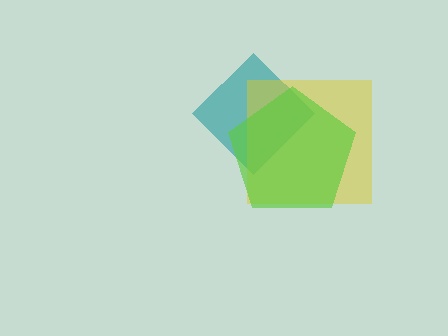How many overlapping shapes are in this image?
There are 3 overlapping shapes in the image.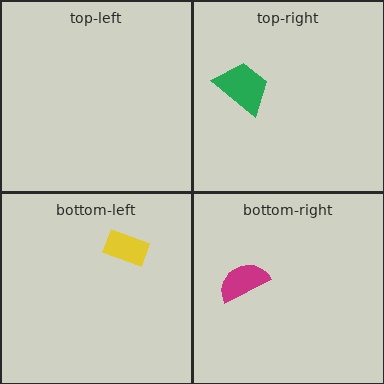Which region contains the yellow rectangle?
The bottom-left region.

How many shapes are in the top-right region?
1.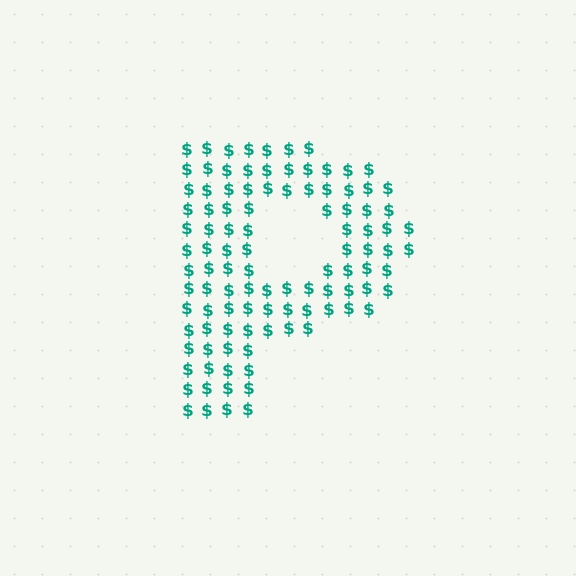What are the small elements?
The small elements are dollar signs.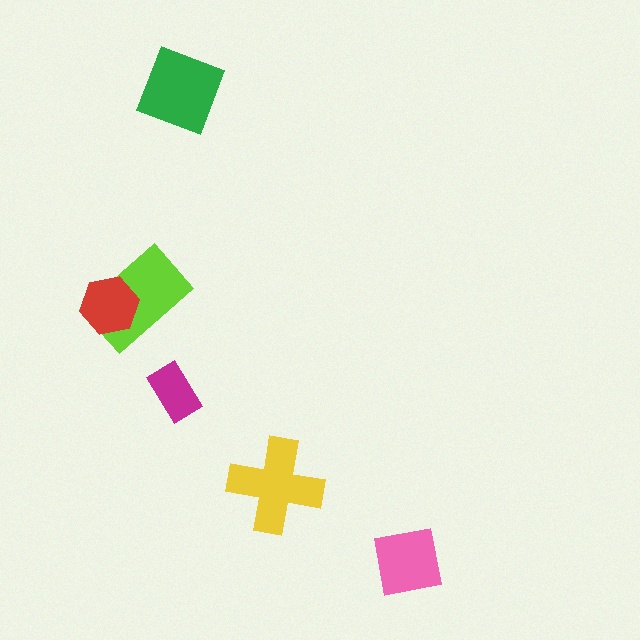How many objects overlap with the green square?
0 objects overlap with the green square.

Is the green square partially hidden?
No, no other shape covers it.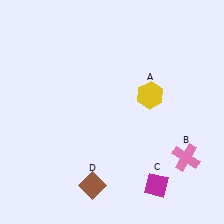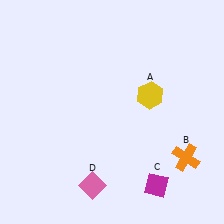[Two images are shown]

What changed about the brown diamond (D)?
In Image 1, D is brown. In Image 2, it changed to pink.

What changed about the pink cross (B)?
In Image 1, B is pink. In Image 2, it changed to orange.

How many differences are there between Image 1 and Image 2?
There are 2 differences between the two images.